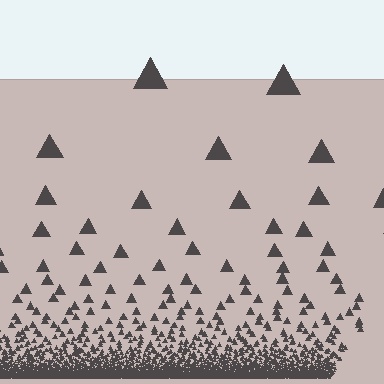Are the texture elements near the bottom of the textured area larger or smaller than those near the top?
Smaller. The gradient is inverted — elements near the bottom are smaller and denser.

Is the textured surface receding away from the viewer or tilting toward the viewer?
The surface appears to tilt toward the viewer. Texture elements get larger and sparser toward the top.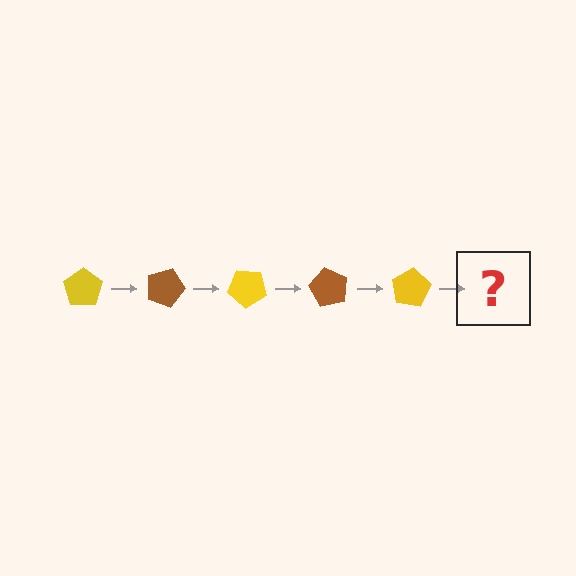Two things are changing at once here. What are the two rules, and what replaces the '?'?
The two rules are that it rotates 20 degrees each step and the color cycles through yellow and brown. The '?' should be a brown pentagon, rotated 100 degrees from the start.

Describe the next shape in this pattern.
It should be a brown pentagon, rotated 100 degrees from the start.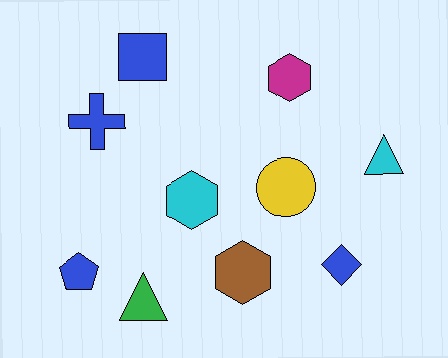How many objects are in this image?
There are 10 objects.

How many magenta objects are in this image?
There is 1 magenta object.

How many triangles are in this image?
There are 2 triangles.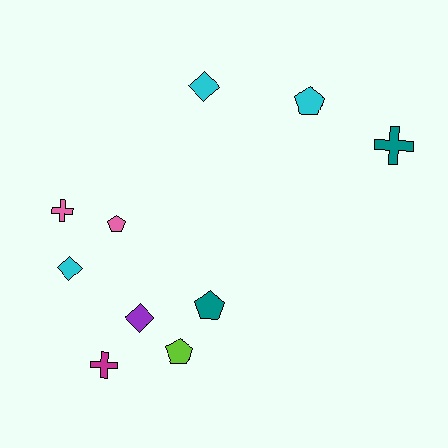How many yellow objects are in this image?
There are no yellow objects.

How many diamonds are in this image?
There are 3 diamonds.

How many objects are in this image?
There are 10 objects.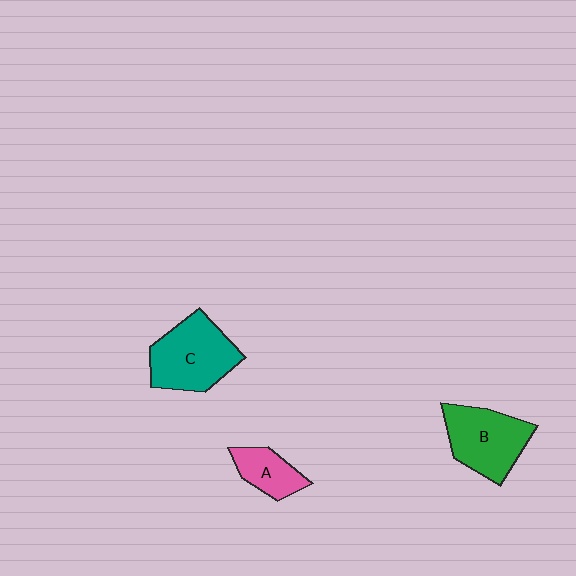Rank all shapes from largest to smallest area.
From largest to smallest: C (teal), B (green), A (pink).